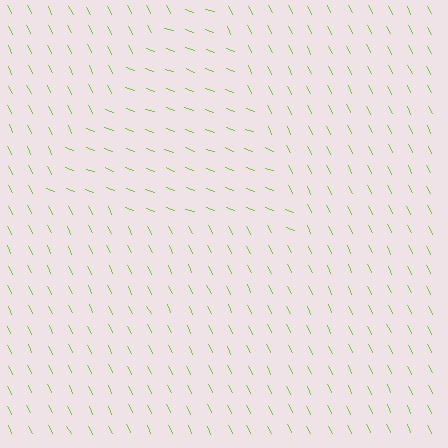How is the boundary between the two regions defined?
The boundary is defined purely by a change in line orientation (approximately 45 degrees difference). All lines are the same color and thickness.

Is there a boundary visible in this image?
Yes, there is a texture boundary formed by a change in line orientation.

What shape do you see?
I see a triangle.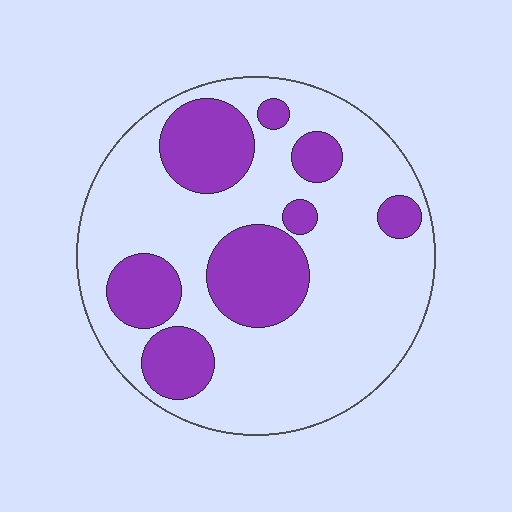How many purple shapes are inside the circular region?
8.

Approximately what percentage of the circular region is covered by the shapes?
Approximately 30%.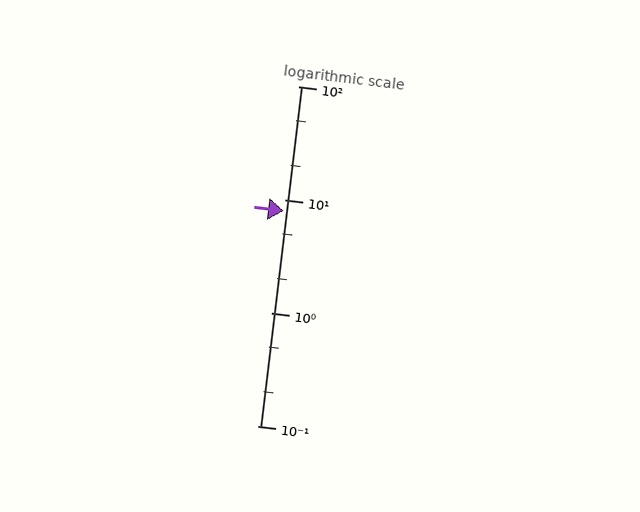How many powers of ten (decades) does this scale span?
The scale spans 3 decades, from 0.1 to 100.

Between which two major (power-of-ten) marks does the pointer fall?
The pointer is between 1 and 10.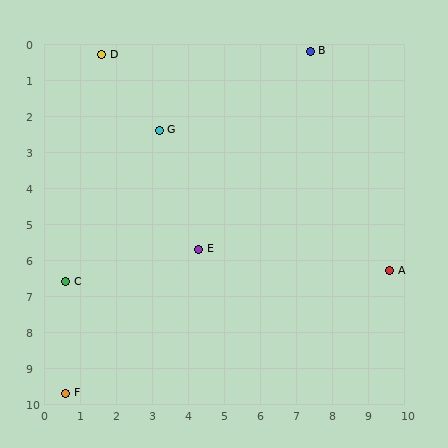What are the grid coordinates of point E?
Point E is at approximately (4.3, 5.7).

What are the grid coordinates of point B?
Point B is at approximately (7.4, 0.2).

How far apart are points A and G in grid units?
Points A and G are about 7.5 grid units apart.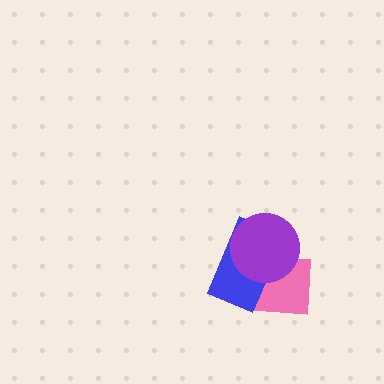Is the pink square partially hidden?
Yes, it is partially covered by another shape.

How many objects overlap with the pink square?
2 objects overlap with the pink square.